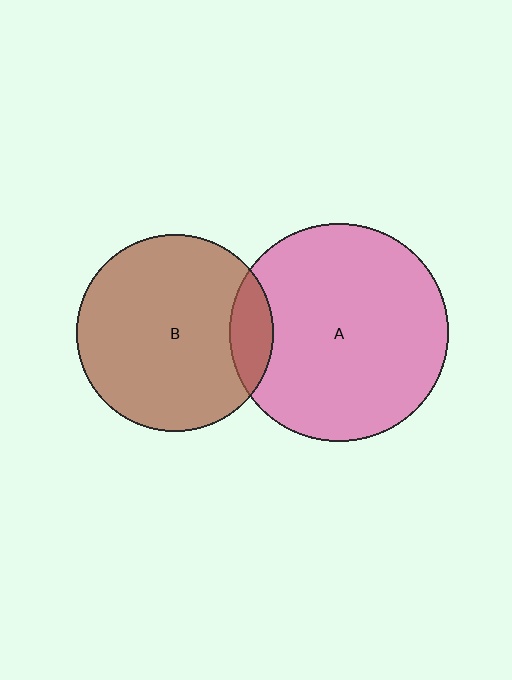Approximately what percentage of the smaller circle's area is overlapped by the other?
Approximately 10%.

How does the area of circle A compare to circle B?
Approximately 1.2 times.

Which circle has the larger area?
Circle A (pink).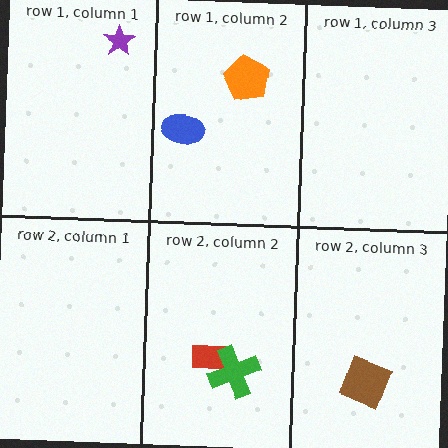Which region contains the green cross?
The row 2, column 2 region.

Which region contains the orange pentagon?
The row 1, column 2 region.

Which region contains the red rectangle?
The row 2, column 2 region.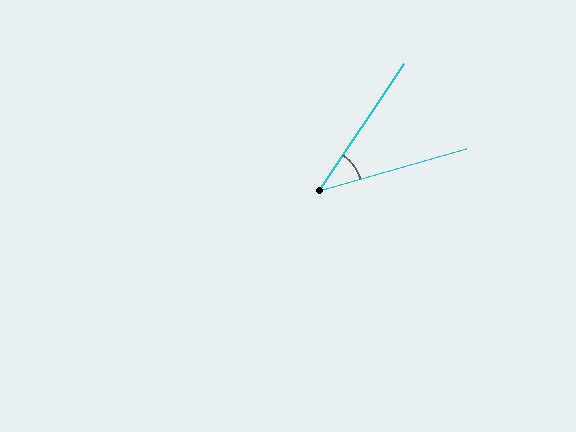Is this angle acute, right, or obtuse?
It is acute.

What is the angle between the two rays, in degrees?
Approximately 40 degrees.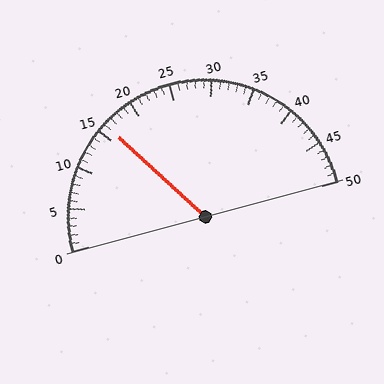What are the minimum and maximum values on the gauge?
The gauge ranges from 0 to 50.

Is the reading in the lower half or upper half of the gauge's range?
The reading is in the lower half of the range (0 to 50).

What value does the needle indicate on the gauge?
The needle indicates approximately 16.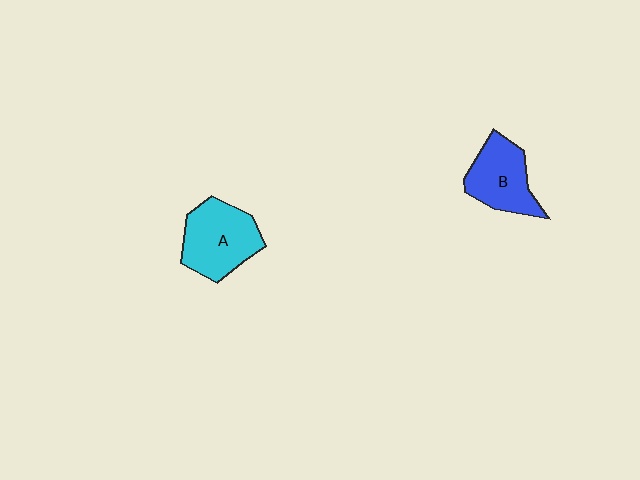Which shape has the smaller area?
Shape B (blue).